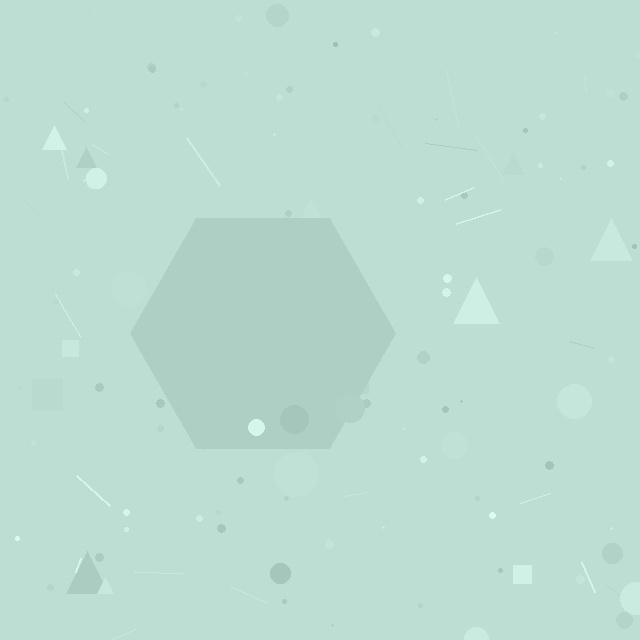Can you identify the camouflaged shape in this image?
The camouflaged shape is a hexagon.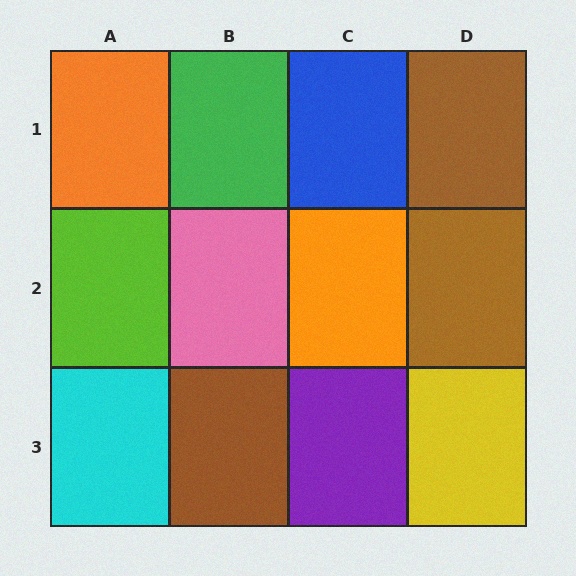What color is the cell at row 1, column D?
Brown.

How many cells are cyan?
1 cell is cyan.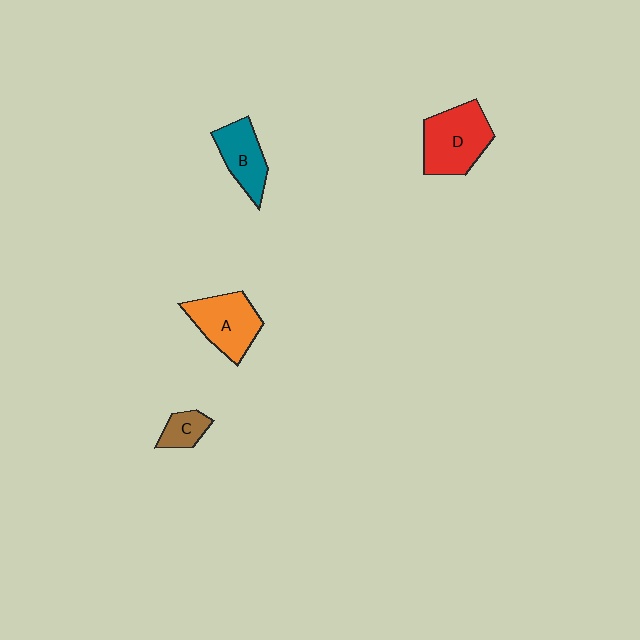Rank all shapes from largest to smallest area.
From largest to smallest: D (red), A (orange), B (teal), C (brown).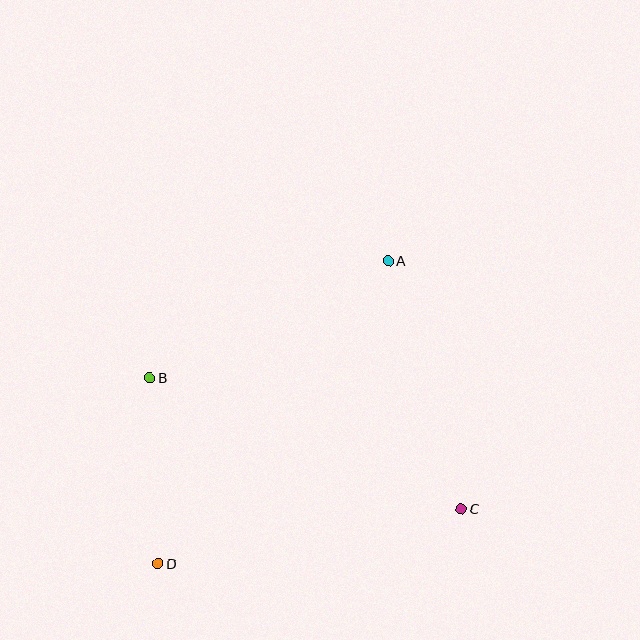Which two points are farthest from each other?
Points A and D are farthest from each other.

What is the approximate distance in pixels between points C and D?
The distance between C and D is approximately 308 pixels.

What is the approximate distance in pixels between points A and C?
The distance between A and C is approximately 259 pixels.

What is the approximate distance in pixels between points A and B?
The distance between A and B is approximately 266 pixels.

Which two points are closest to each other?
Points B and D are closest to each other.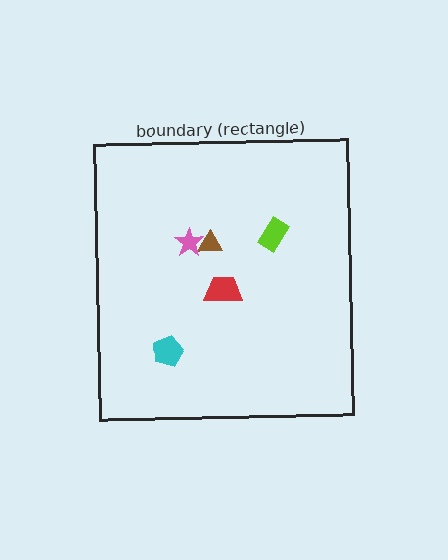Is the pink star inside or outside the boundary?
Inside.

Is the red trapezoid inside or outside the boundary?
Inside.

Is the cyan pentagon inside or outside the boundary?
Inside.